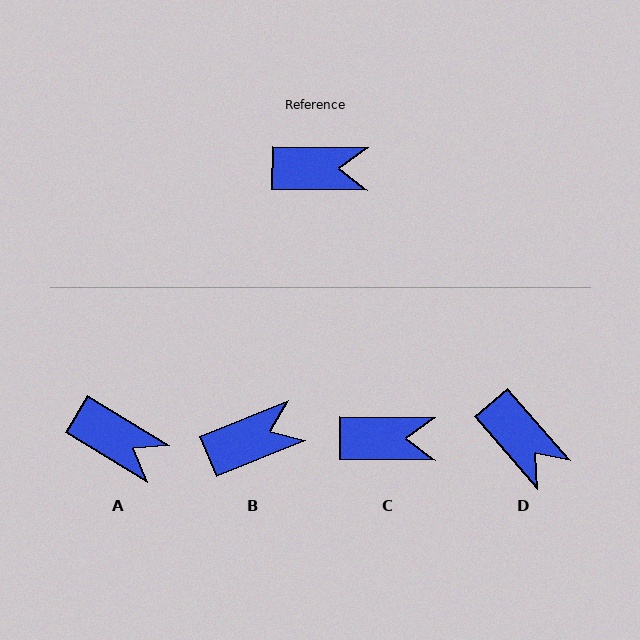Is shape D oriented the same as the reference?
No, it is off by about 48 degrees.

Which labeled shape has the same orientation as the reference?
C.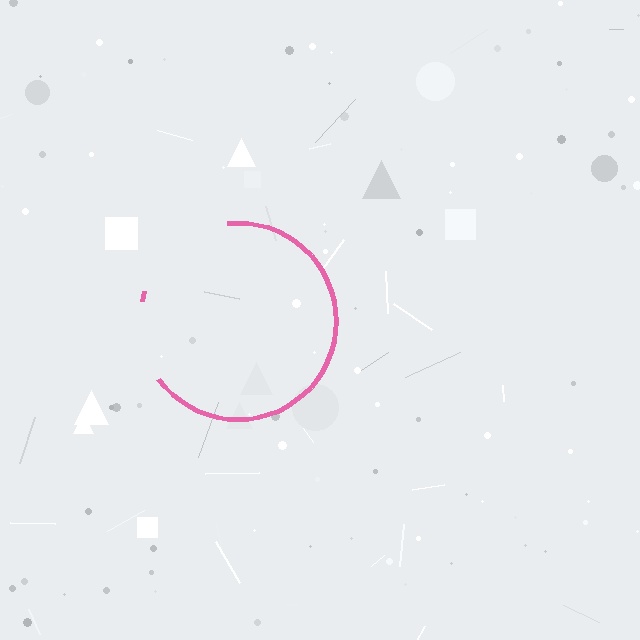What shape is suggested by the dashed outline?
The dashed outline suggests a circle.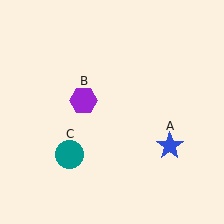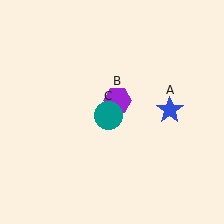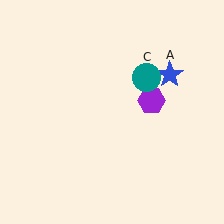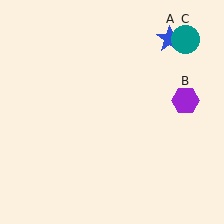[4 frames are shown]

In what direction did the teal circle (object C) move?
The teal circle (object C) moved up and to the right.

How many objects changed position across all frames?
3 objects changed position: blue star (object A), purple hexagon (object B), teal circle (object C).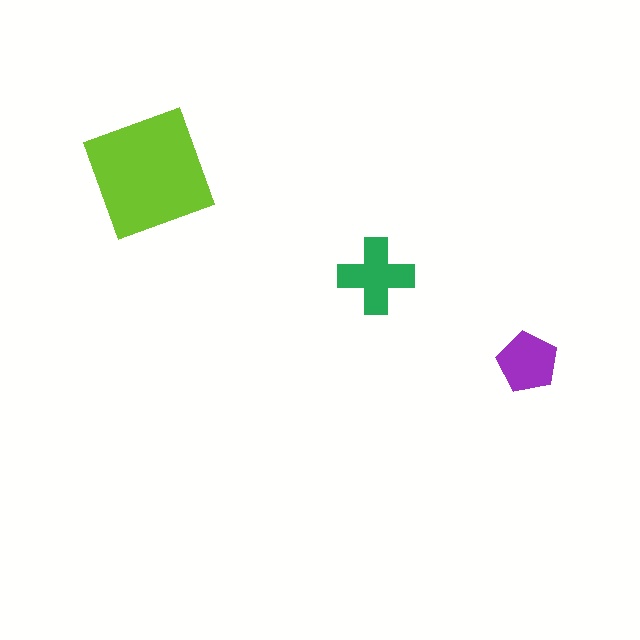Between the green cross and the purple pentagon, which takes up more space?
The green cross.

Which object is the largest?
The lime square.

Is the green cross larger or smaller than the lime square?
Smaller.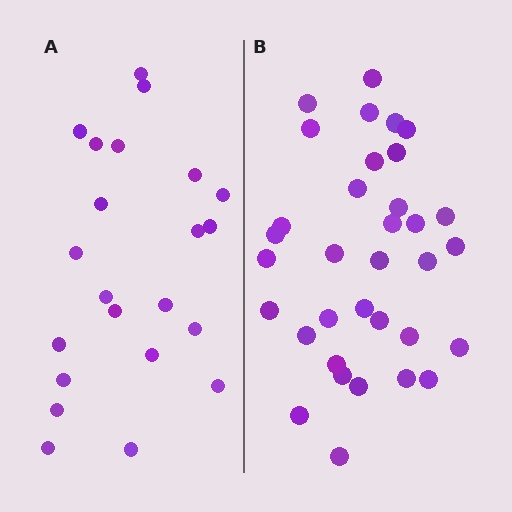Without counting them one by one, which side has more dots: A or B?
Region B (the right region) has more dots.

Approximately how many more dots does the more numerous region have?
Region B has roughly 12 or so more dots than region A.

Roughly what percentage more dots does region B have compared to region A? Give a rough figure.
About 55% more.